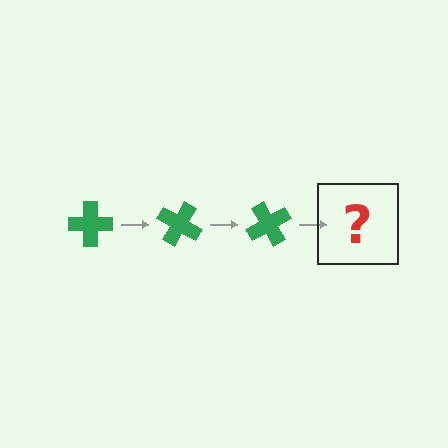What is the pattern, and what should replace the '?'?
The pattern is that the cross rotates 30 degrees each step. The '?' should be a green cross rotated 90 degrees.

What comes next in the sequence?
The next element should be a green cross rotated 90 degrees.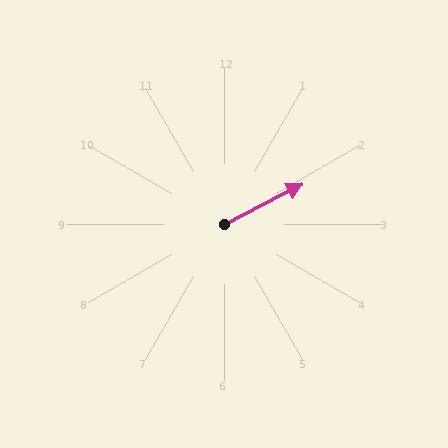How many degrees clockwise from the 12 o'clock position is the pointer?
Approximately 63 degrees.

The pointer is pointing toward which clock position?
Roughly 2 o'clock.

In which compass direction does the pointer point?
Northeast.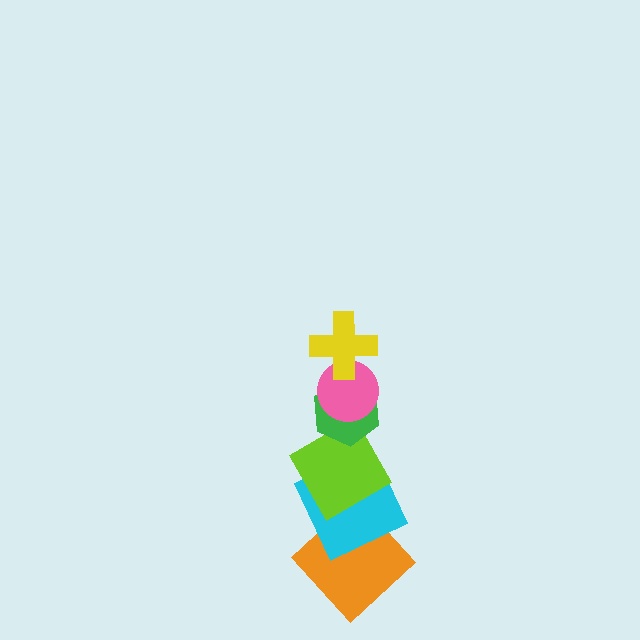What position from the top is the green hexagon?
The green hexagon is 3rd from the top.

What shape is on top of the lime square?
The green hexagon is on top of the lime square.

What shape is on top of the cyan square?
The lime square is on top of the cyan square.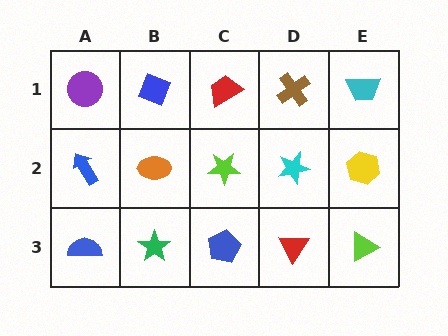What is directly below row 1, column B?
An orange ellipse.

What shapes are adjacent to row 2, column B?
A blue diamond (row 1, column B), a green star (row 3, column B), a blue arrow (row 2, column A), a lime star (row 2, column C).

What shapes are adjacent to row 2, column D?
A brown cross (row 1, column D), a red triangle (row 3, column D), a lime star (row 2, column C), a yellow hexagon (row 2, column E).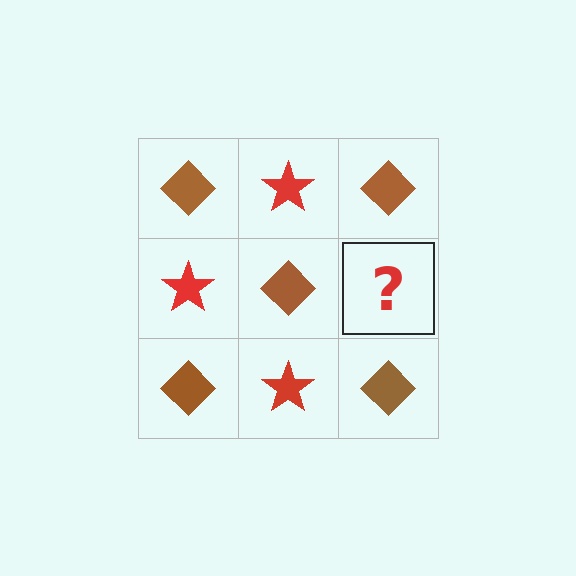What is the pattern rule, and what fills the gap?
The rule is that it alternates brown diamond and red star in a checkerboard pattern. The gap should be filled with a red star.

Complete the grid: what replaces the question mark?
The question mark should be replaced with a red star.